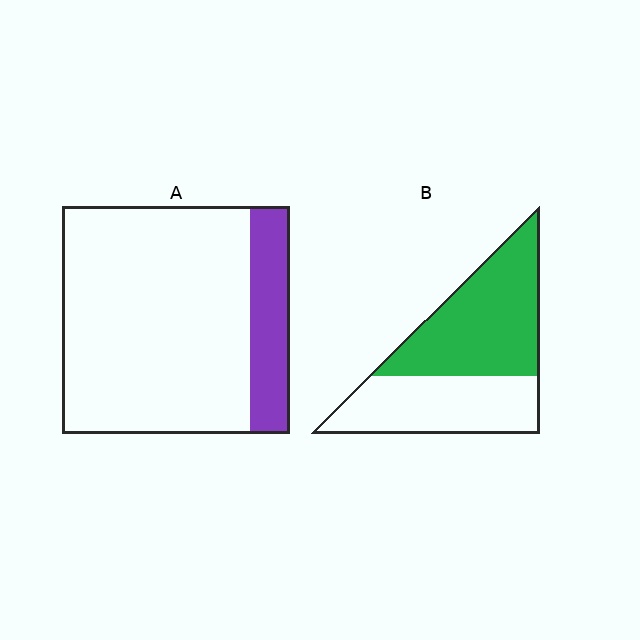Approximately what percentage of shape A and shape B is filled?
A is approximately 20% and B is approximately 55%.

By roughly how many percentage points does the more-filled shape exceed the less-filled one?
By roughly 40 percentage points (B over A).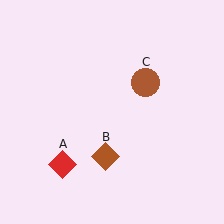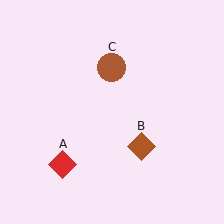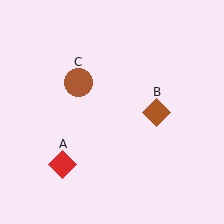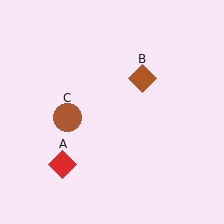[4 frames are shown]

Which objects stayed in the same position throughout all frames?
Red diamond (object A) remained stationary.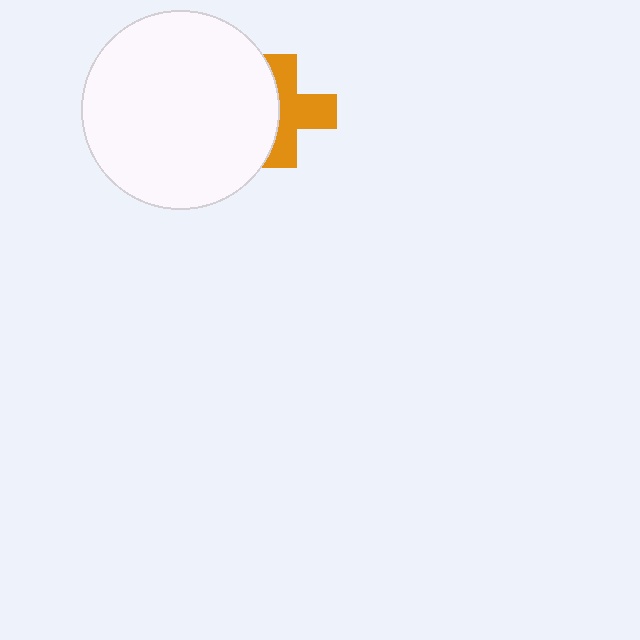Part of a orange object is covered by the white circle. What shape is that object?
It is a cross.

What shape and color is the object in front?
The object in front is a white circle.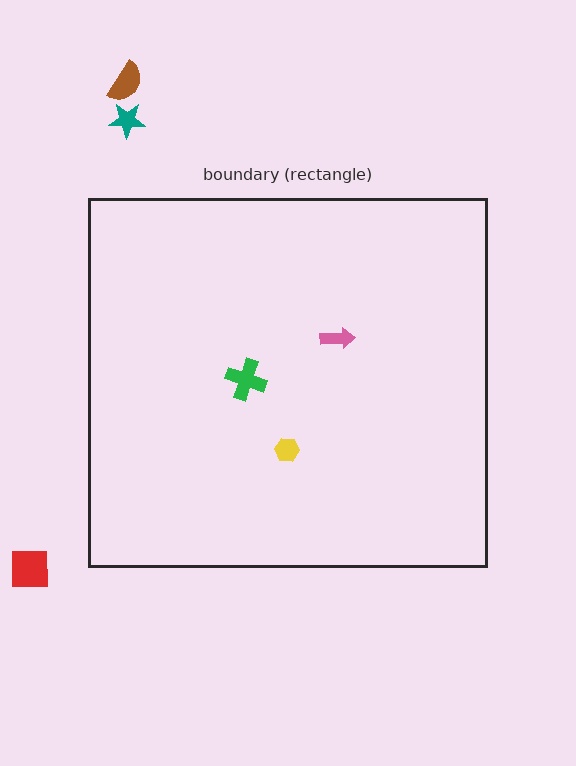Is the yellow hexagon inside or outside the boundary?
Inside.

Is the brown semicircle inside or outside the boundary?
Outside.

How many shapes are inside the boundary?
3 inside, 3 outside.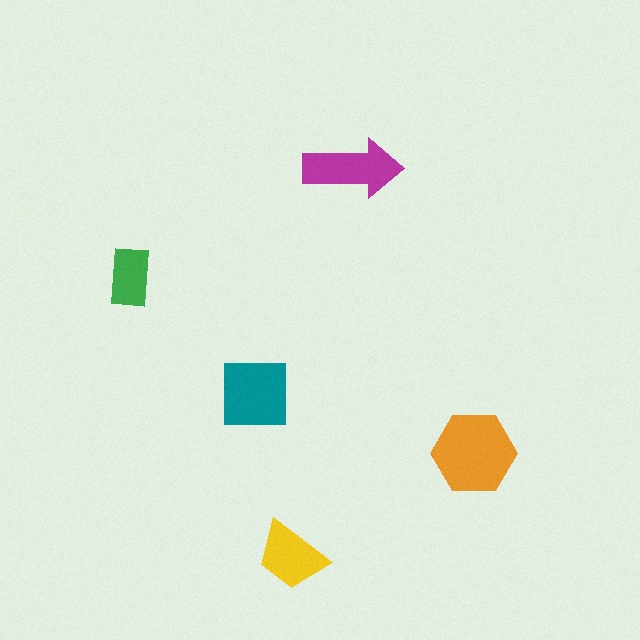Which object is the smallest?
The green rectangle.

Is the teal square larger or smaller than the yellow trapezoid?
Larger.